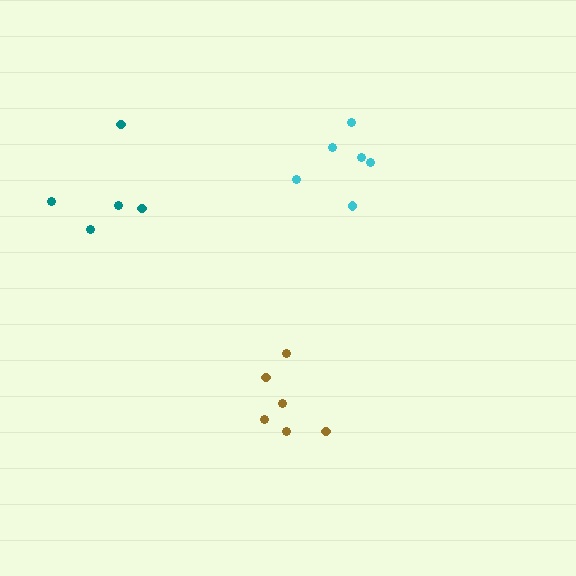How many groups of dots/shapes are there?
There are 3 groups.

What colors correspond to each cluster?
The clusters are colored: brown, cyan, teal.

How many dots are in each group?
Group 1: 6 dots, Group 2: 6 dots, Group 3: 5 dots (17 total).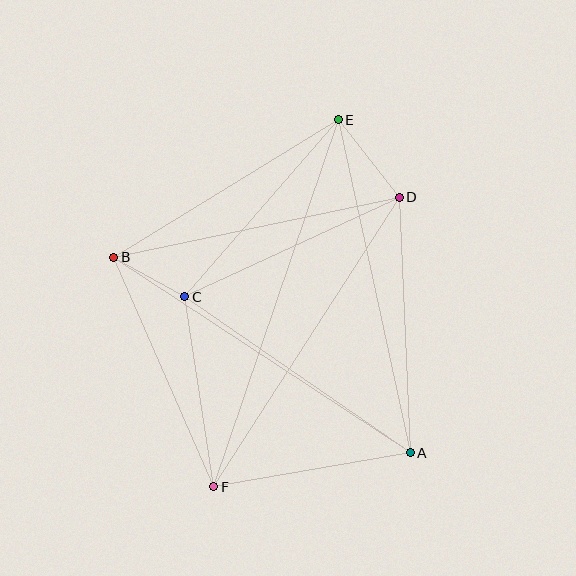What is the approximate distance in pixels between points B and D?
The distance between B and D is approximately 292 pixels.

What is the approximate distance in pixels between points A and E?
The distance between A and E is approximately 341 pixels.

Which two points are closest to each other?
Points B and C are closest to each other.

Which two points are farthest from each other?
Points E and F are farthest from each other.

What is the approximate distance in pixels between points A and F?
The distance between A and F is approximately 200 pixels.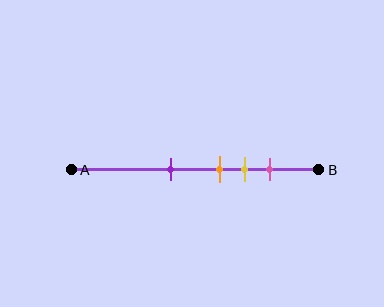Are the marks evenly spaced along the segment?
No, the marks are not evenly spaced.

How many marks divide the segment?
There are 4 marks dividing the segment.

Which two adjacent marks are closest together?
The orange and yellow marks are the closest adjacent pair.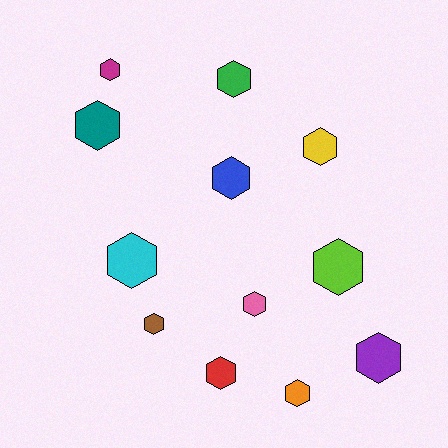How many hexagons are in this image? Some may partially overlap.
There are 12 hexagons.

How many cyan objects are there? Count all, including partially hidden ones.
There is 1 cyan object.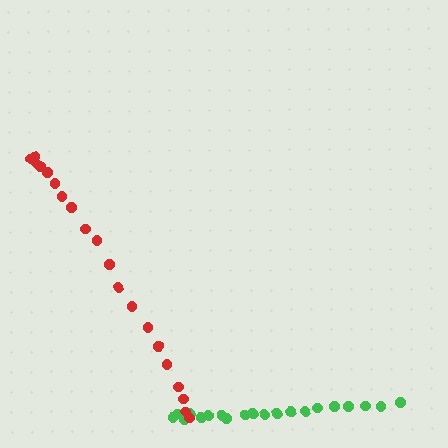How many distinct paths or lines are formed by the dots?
There are 2 distinct paths.